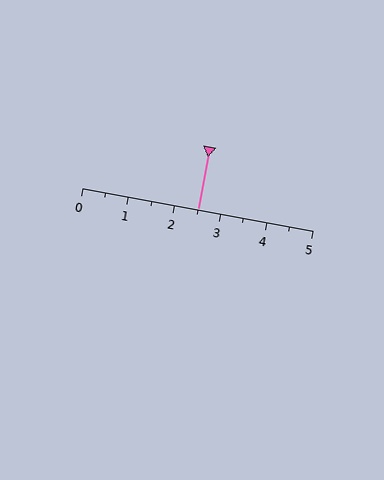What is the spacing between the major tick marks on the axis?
The major ticks are spaced 1 apart.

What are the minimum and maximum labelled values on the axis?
The axis runs from 0 to 5.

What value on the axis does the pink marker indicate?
The marker indicates approximately 2.5.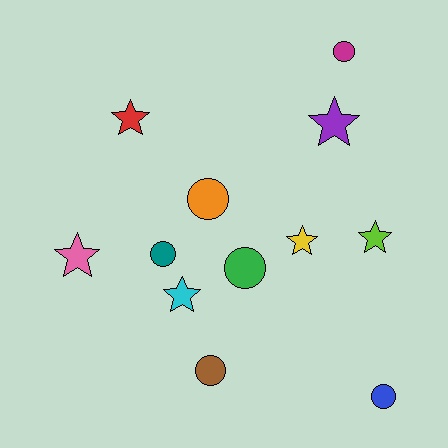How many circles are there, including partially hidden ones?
There are 6 circles.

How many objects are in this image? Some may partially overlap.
There are 12 objects.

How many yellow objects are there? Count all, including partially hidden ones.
There is 1 yellow object.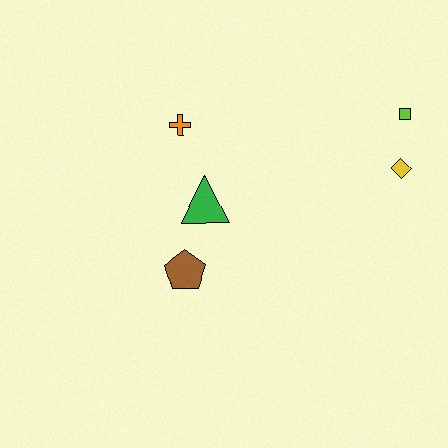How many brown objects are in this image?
There is 1 brown object.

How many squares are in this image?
There is 1 square.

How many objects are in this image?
There are 5 objects.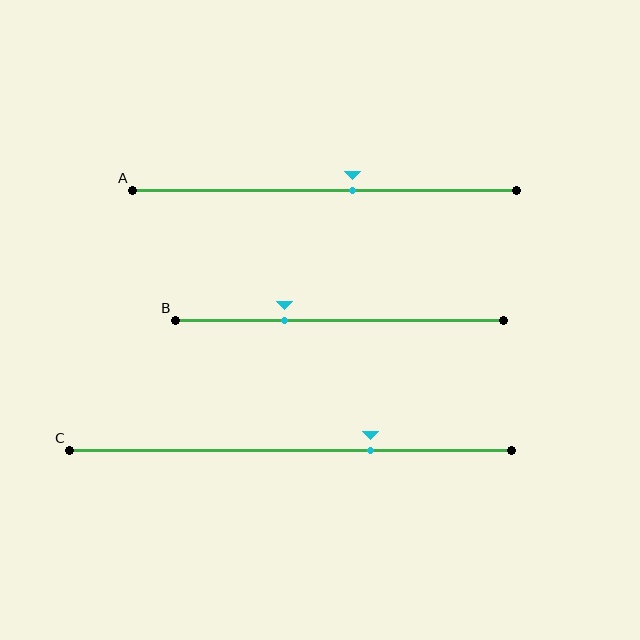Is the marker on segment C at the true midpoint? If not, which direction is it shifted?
No, the marker on segment C is shifted to the right by about 18% of the segment length.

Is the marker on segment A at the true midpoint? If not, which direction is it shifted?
No, the marker on segment A is shifted to the right by about 7% of the segment length.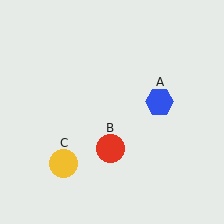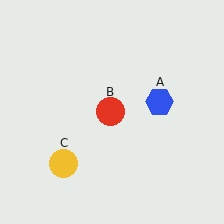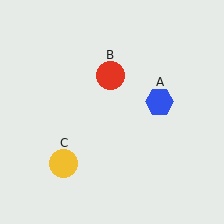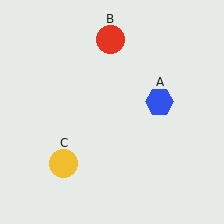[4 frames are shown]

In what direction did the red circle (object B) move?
The red circle (object B) moved up.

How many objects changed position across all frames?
1 object changed position: red circle (object B).